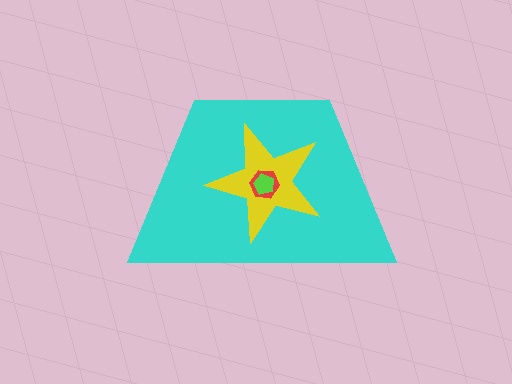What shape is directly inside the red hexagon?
The lime pentagon.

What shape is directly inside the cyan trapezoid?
The yellow star.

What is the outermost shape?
The cyan trapezoid.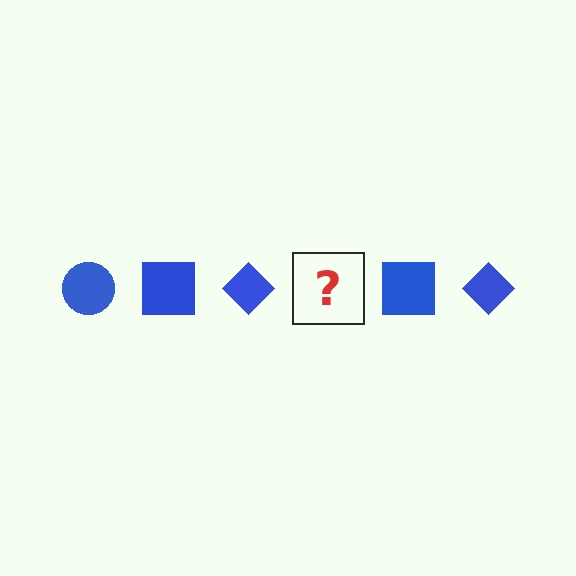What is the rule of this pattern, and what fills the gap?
The rule is that the pattern cycles through circle, square, diamond shapes in blue. The gap should be filled with a blue circle.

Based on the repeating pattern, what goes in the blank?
The blank should be a blue circle.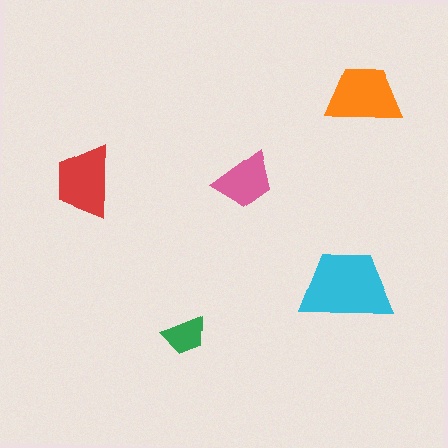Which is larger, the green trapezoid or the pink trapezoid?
The pink one.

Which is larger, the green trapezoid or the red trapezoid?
The red one.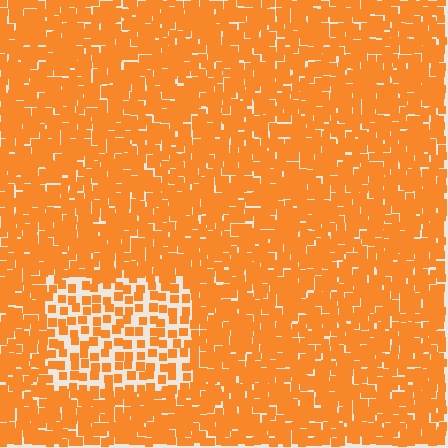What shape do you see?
I see a rectangle.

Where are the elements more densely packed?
The elements are more densely packed outside the rectangle boundary.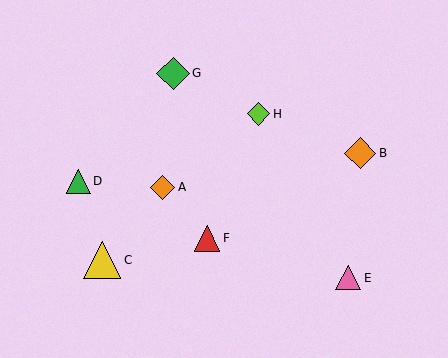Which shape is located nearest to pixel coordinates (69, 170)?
The green triangle (labeled D) at (78, 181) is nearest to that location.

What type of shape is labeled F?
Shape F is a red triangle.